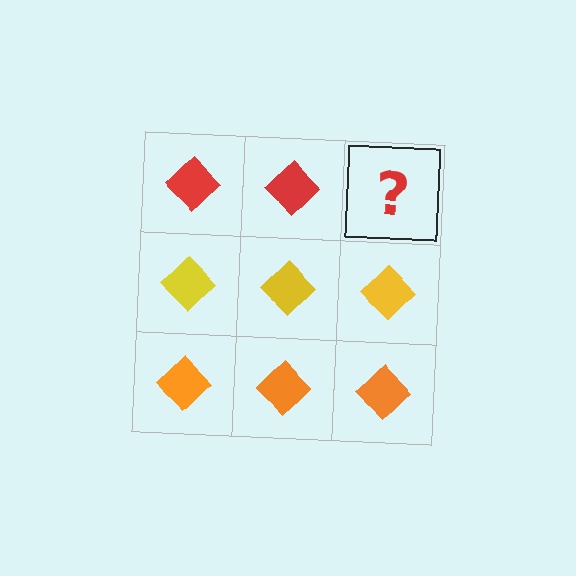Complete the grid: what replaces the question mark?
The question mark should be replaced with a red diamond.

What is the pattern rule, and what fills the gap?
The rule is that each row has a consistent color. The gap should be filled with a red diamond.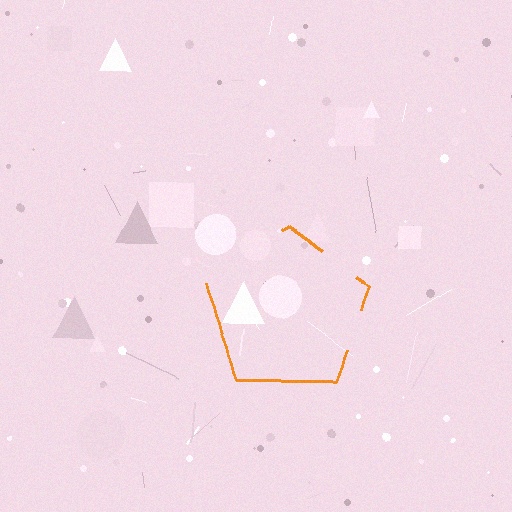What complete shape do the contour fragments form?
The contour fragments form a pentagon.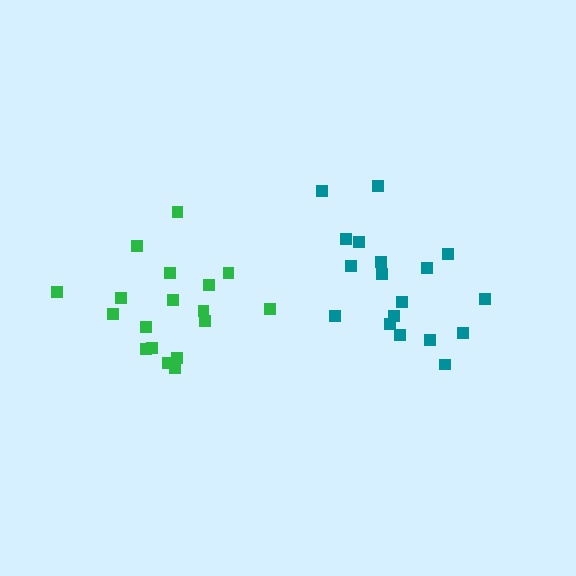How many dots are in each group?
Group 1: 18 dots, Group 2: 18 dots (36 total).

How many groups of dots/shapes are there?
There are 2 groups.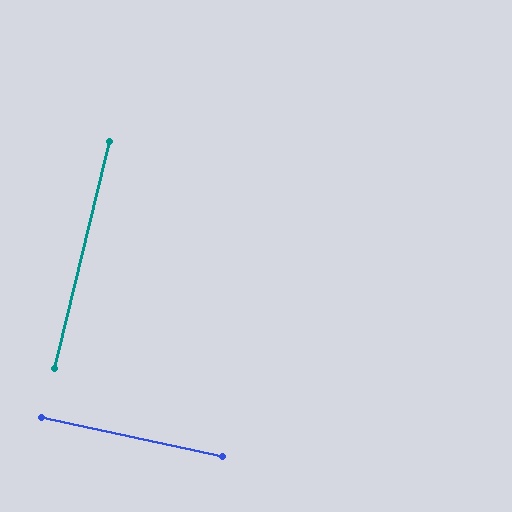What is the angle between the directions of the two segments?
Approximately 89 degrees.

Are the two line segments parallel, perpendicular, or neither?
Perpendicular — they meet at approximately 89°.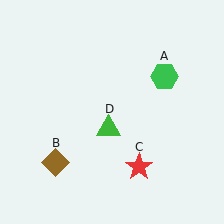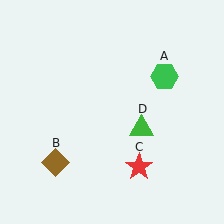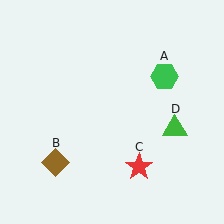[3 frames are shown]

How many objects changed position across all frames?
1 object changed position: green triangle (object D).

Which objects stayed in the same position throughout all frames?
Green hexagon (object A) and brown diamond (object B) and red star (object C) remained stationary.